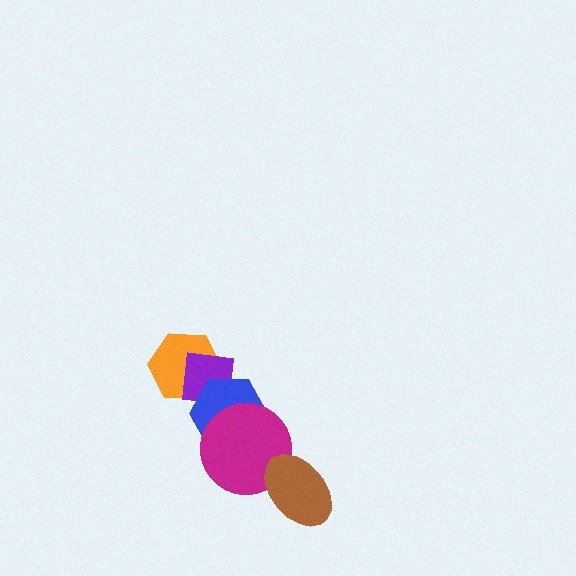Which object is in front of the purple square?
The blue hexagon is in front of the purple square.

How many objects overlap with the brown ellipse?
1 object overlaps with the brown ellipse.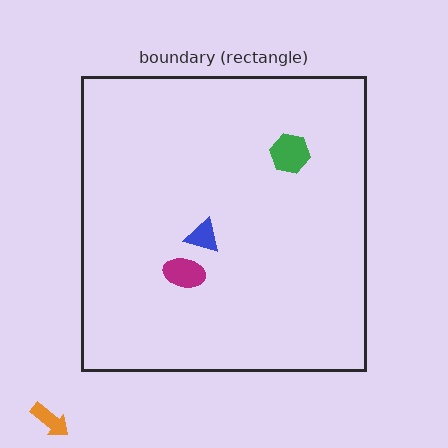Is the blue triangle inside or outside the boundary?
Inside.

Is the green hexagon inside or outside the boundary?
Inside.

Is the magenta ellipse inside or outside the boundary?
Inside.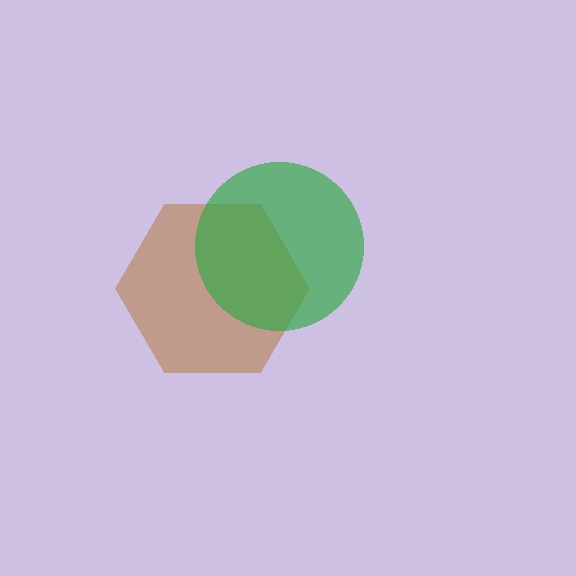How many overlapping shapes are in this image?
There are 2 overlapping shapes in the image.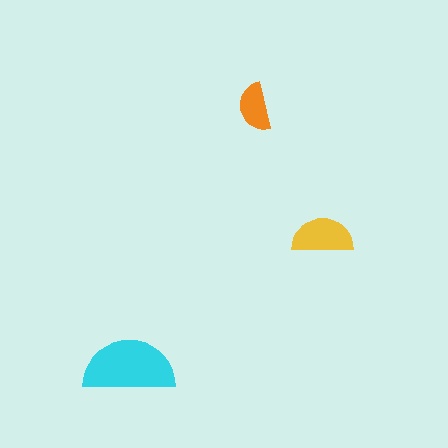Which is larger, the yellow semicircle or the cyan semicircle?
The cyan one.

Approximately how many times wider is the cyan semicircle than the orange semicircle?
About 2 times wider.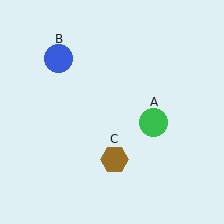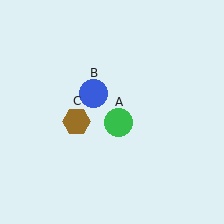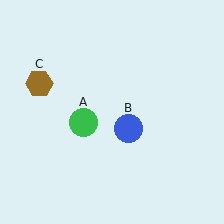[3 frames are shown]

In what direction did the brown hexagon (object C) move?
The brown hexagon (object C) moved up and to the left.